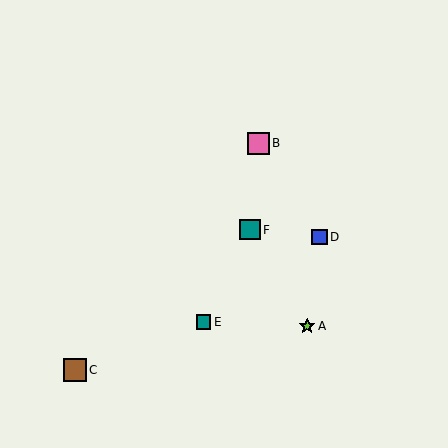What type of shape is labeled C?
Shape C is a brown square.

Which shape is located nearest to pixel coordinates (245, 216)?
The teal square (labeled F) at (250, 230) is nearest to that location.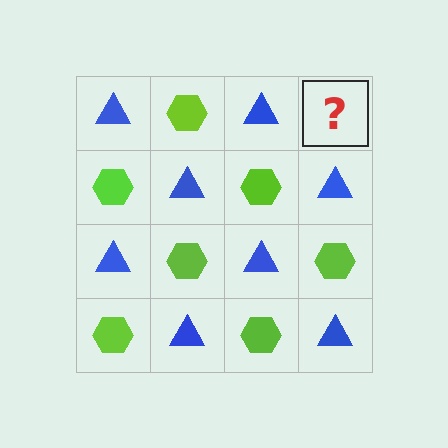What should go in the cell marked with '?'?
The missing cell should contain a lime hexagon.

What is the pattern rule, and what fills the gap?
The rule is that it alternates blue triangle and lime hexagon in a checkerboard pattern. The gap should be filled with a lime hexagon.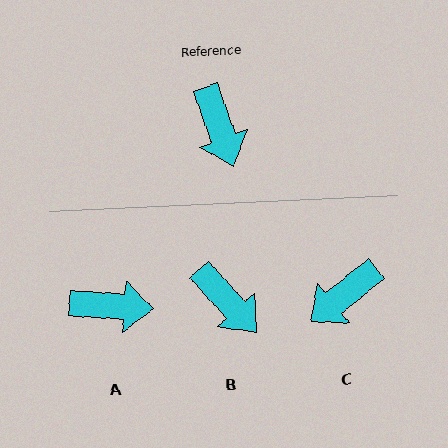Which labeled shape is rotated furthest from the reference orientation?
C, about 71 degrees away.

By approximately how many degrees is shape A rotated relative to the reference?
Approximately 66 degrees counter-clockwise.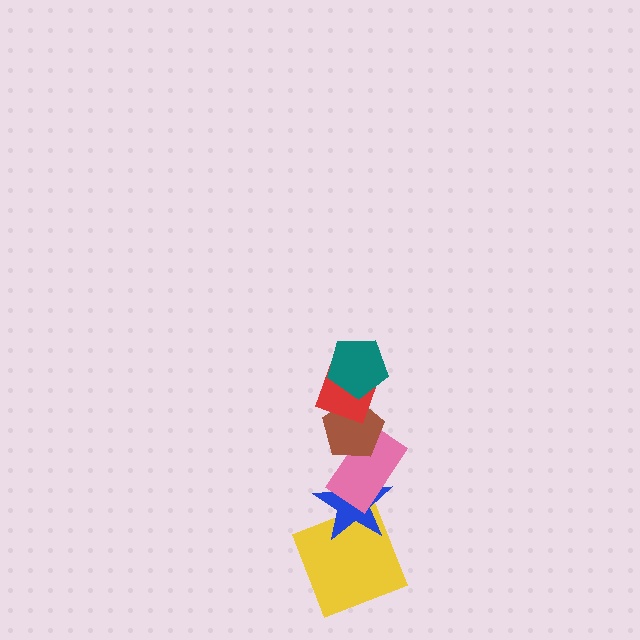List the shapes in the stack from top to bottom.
From top to bottom: the teal pentagon, the red diamond, the brown pentagon, the pink rectangle, the blue star, the yellow square.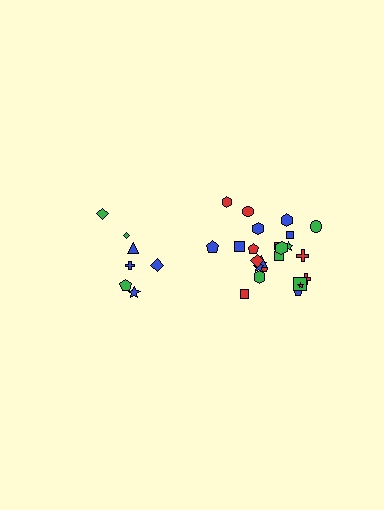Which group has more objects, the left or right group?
The right group.